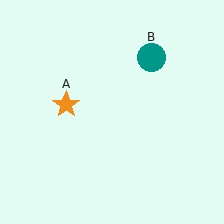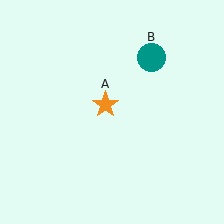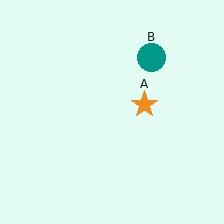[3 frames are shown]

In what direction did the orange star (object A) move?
The orange star (object A) moved right.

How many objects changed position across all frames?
1 object changed position: orange star (object A).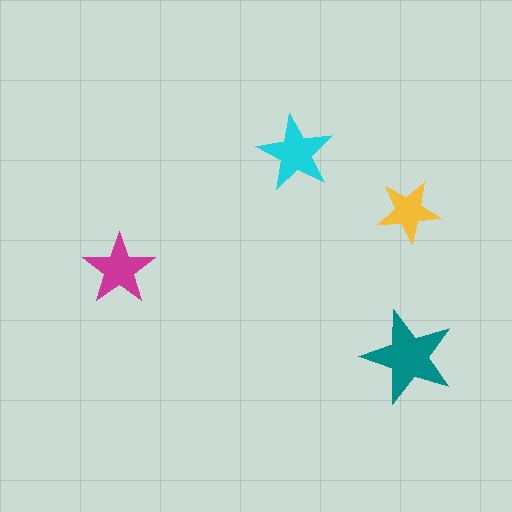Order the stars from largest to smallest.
the teal one, the cyan one, the magenta one, the yellow one.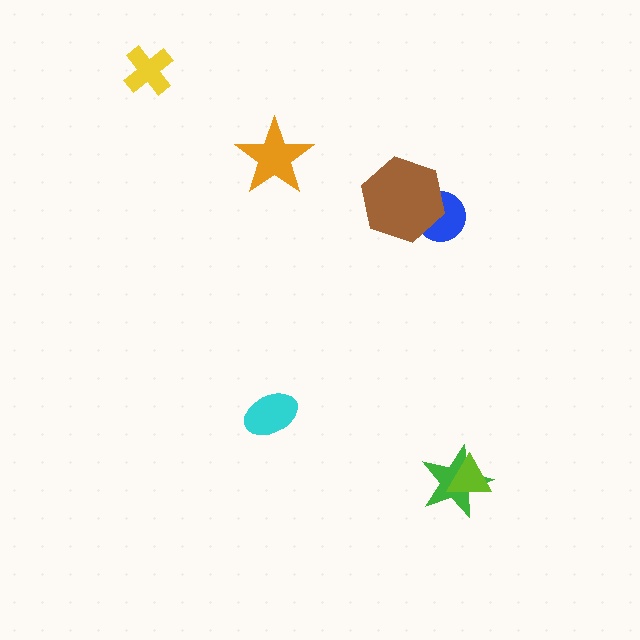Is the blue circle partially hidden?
Yes, it is partially covered by another shape.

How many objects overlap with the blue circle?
1 object overlaps with the blue circle.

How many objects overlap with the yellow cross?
0 objects overlap with the yellow cross.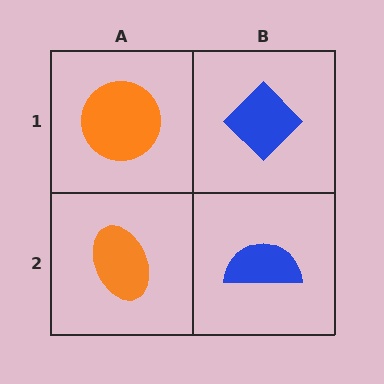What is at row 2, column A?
An orange ellipse.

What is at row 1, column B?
A blue diamond.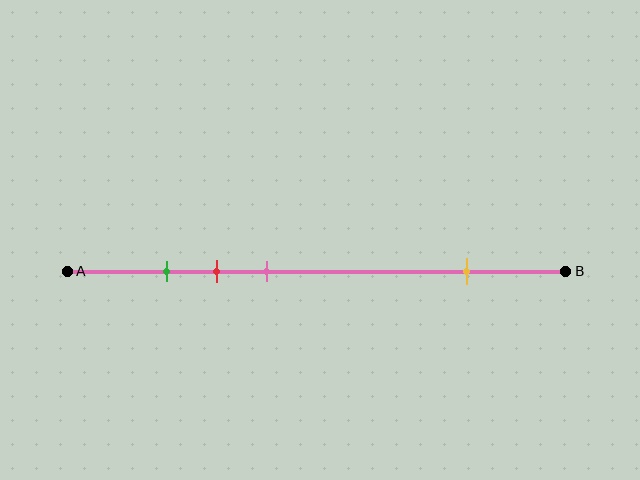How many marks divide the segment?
There are 4 marks dividing the segment.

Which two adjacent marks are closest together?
The green and red marks are the closest adjacent pair.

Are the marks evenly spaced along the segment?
No, the marks are not evenly spaced.